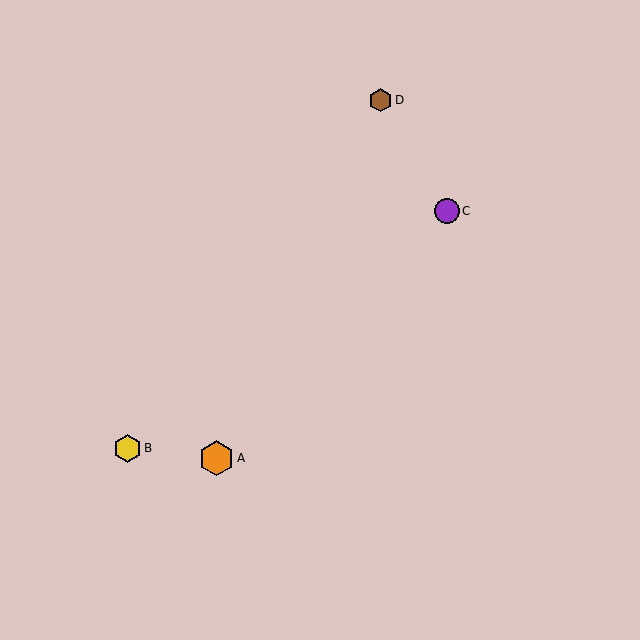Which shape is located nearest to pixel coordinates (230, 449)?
The orange hexagon (labeled A) at (216, 458) is nearest to that location.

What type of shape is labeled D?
Shape D is a brown hexagon.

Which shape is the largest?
The orange hexagon (labeled A) is the largest.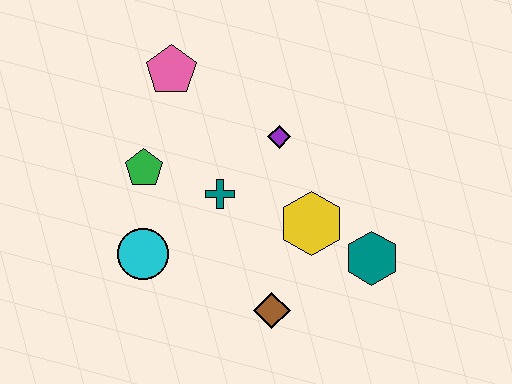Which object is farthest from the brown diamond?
The pink pentagon is farthest from the brown diamond.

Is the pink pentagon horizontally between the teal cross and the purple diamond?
No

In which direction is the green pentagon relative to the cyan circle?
The green pentagon is above the cyan circle.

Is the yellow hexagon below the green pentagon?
Yes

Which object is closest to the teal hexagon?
The yellow hexagon is closest to the teal hexagon.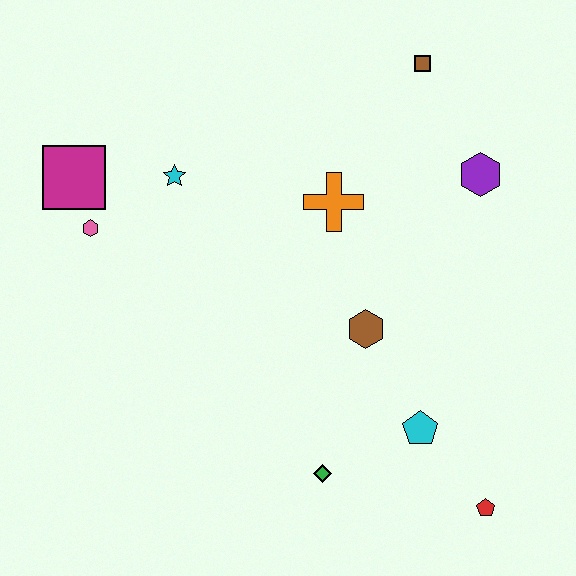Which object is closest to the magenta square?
The pink hexagon is closest to the magenta square.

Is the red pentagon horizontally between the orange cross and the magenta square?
No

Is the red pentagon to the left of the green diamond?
No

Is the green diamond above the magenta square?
No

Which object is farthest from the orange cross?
The red pentagon is farthest from the orange cross.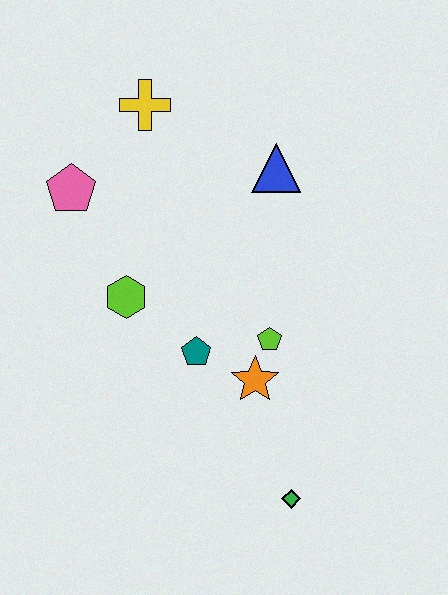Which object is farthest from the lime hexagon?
The green diamond is farthest from the lime hexagon.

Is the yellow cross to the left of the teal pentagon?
Yes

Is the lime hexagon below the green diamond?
No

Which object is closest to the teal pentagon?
The orange star is closest to the teal pentagon.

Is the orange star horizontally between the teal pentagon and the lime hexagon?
No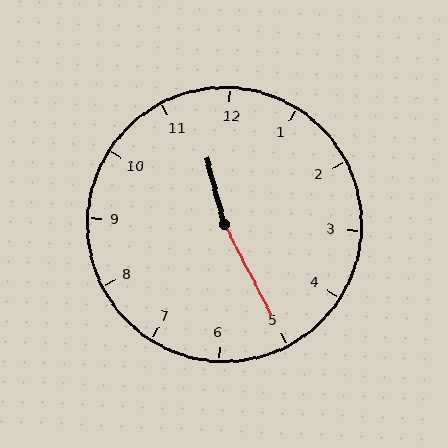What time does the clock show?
11:25.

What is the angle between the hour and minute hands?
Approximately 168 degrees.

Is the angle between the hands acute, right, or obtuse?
It is obtuse.